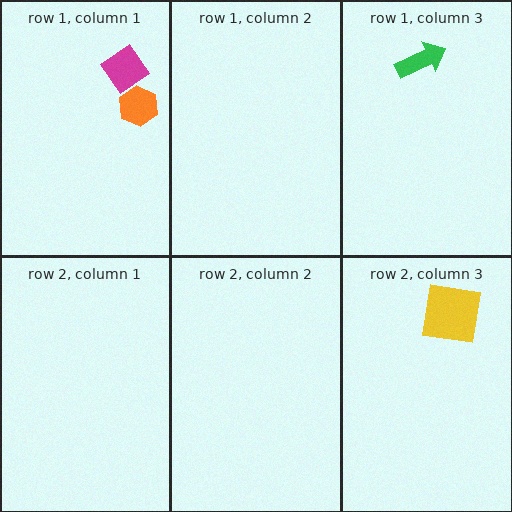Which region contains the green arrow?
The row 1, column 3 region.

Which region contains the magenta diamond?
The row 1, column 1 region.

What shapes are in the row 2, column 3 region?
The yellow square.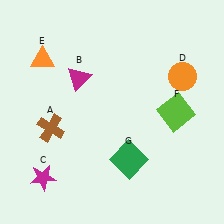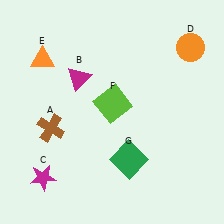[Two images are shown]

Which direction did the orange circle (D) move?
The orange circle (D) moved up.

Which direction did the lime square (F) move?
The lime square (F) moved left.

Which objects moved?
The objects that moved are: the orange circle (D), the lime square (F).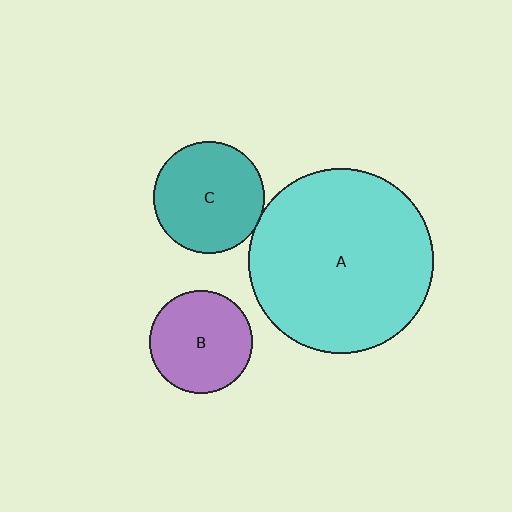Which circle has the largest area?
Circle A (cyan).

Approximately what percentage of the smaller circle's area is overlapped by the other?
Approximately 5%.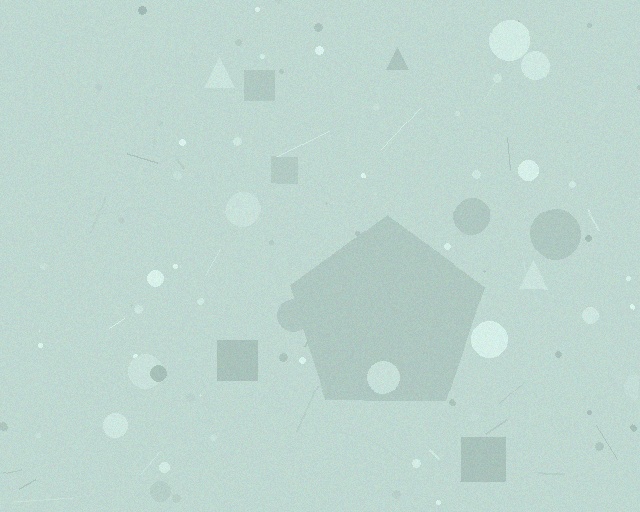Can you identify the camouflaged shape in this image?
The camouflaged shape is a pentagon.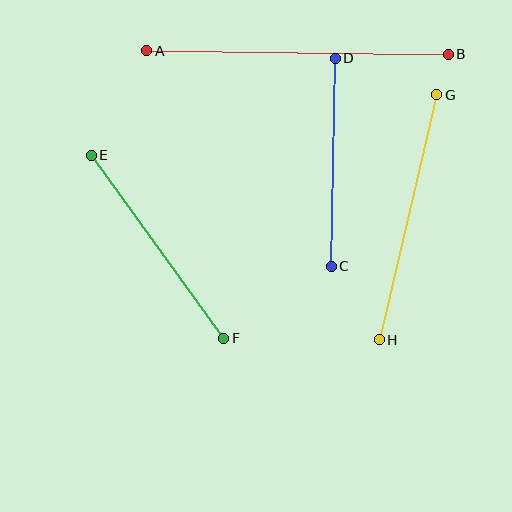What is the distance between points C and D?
The distance is approximately 208 pixels.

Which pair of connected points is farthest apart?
Points A and B are farthest apart.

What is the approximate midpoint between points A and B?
The midpoint is at approximately (297, 52) pixels.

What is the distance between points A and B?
The distance is approximately 301 pixels.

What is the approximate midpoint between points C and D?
The midpoint is at approximately (333, 162) pixels.